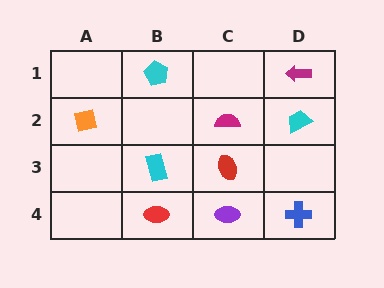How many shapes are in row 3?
2 shapes.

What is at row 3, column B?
A cyan rectangle.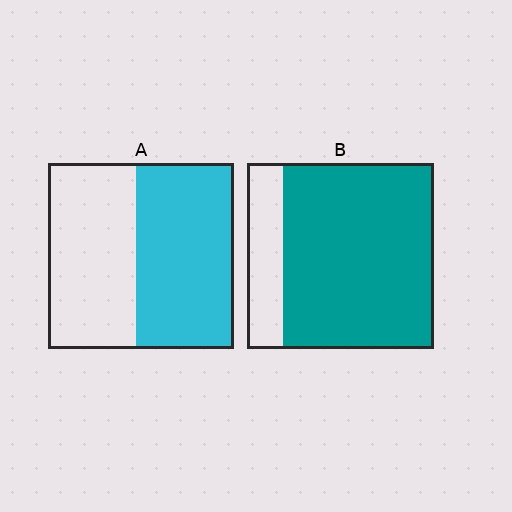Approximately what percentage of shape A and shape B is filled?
A is approximately 55% and B is approximately 80%.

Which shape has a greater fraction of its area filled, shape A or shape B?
Shape B.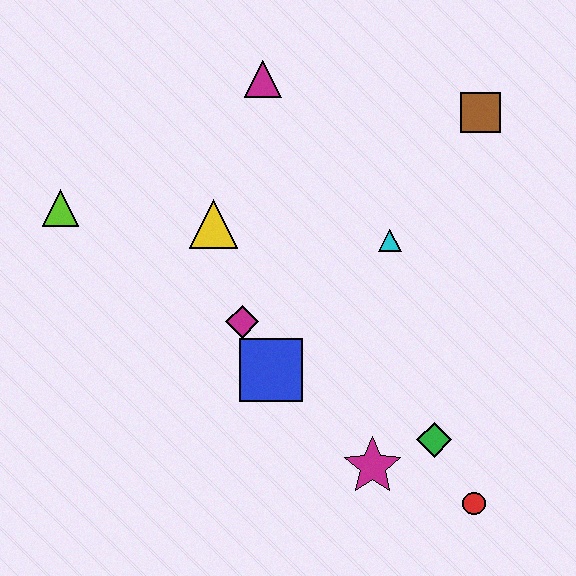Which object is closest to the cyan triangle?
The brown square is closest to the cyan triangle.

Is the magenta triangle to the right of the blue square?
No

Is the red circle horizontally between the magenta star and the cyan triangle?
No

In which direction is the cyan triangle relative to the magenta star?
The cyan triangle is above the magenta star.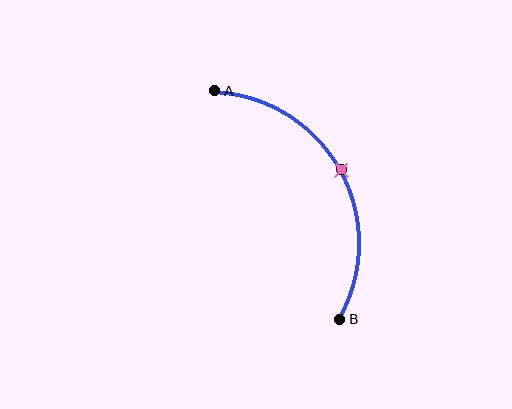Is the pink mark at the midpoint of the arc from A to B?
Yes. The pink mark lies on the arc at equal arc-length from both A and B — it is the arc midpoint.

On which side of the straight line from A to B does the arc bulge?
The arc bulges to the right of the straight line connecting A and B.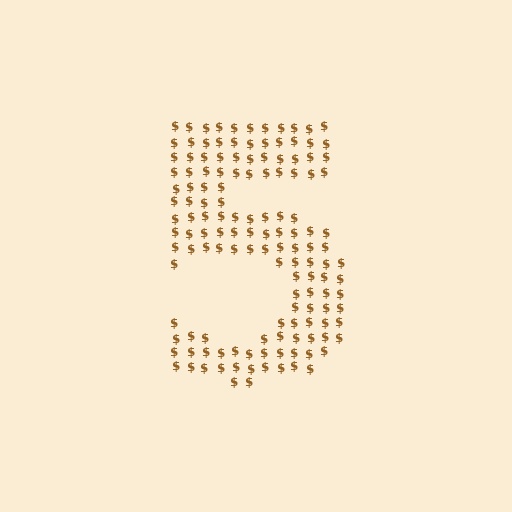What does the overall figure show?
The overall figure shows the digit 5.